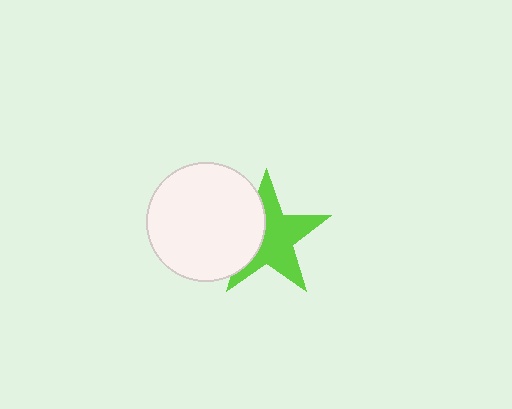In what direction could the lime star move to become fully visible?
The lime star could move right. That would shift it out from behind the white circle entirely.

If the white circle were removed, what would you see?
You would see the complete lime star.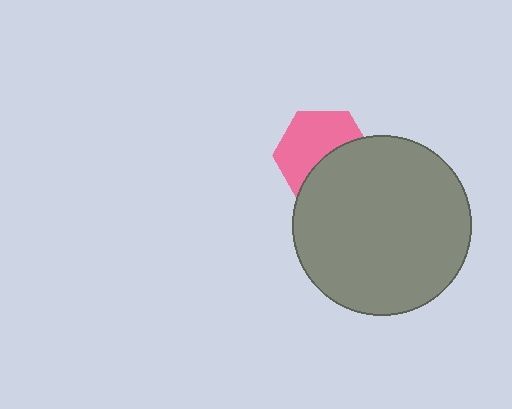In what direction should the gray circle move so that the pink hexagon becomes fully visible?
The gray circle should move down. That is the shortest direction to clear the overlap and leave the pink hexagon fully visible.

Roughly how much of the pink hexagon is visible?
About half of it is visible (roughly 57%).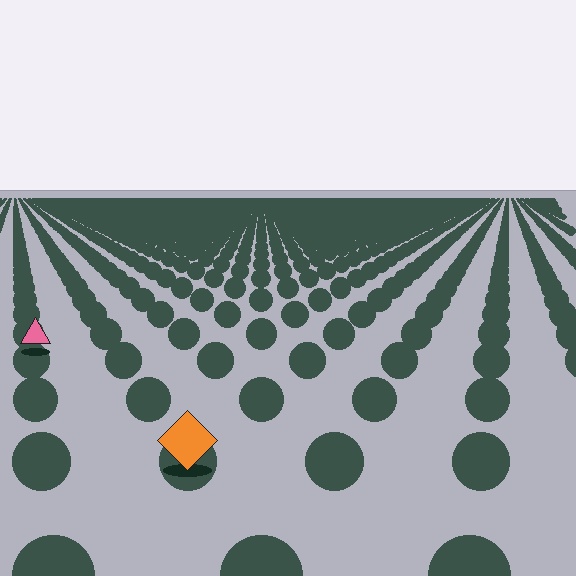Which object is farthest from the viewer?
The pink triangle is farthest from the viewer. It appears smaller and the ground texture around it is denser.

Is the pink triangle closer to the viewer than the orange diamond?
No. The orange diamond is closer — you can tell from the texture gradient: the ground texture is coarser near it.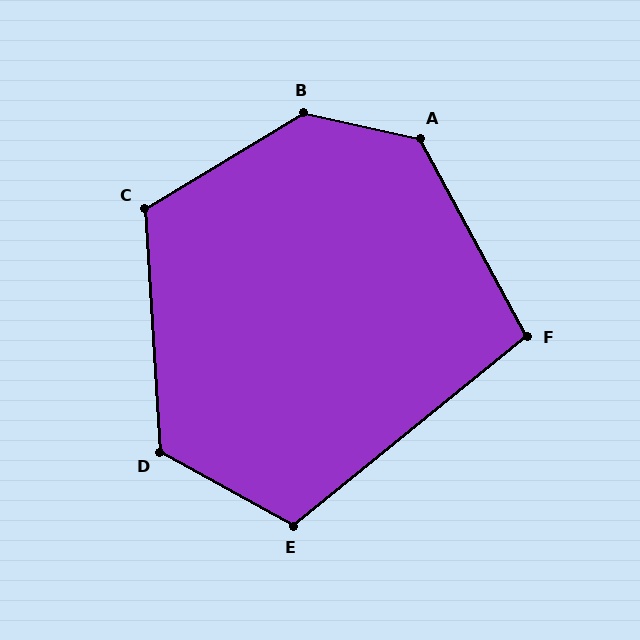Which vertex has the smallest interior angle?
F, at approximately 101 degrees.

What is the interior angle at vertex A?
Approximately 130 degrees (obtuse).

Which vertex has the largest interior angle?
B, at approximately 137 degrees.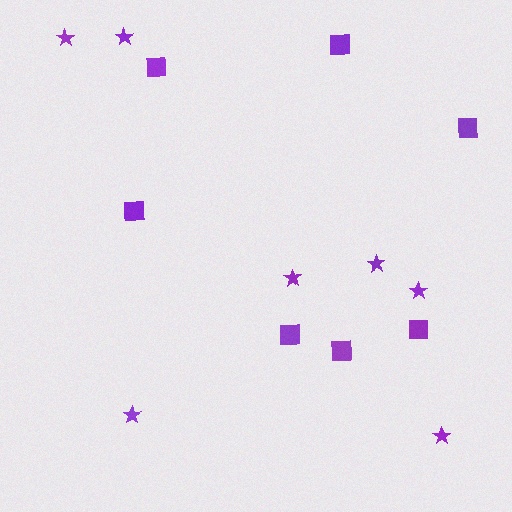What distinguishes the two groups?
There are 2 groups: one group of squares (7) and one group of stars (7).